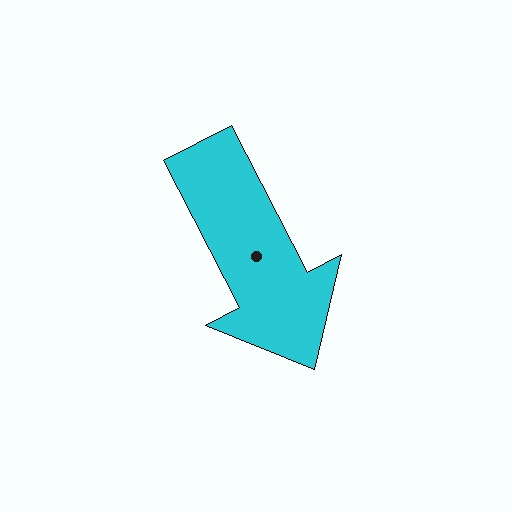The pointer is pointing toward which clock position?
Roughly 5 o'clock.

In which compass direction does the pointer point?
Southeast.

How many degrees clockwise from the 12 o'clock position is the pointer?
Approximately 152 degrees.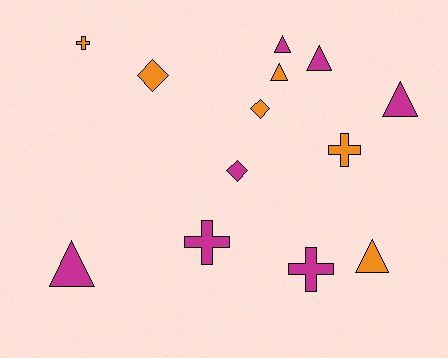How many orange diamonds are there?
There are 2 orange diamonds.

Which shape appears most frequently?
Triangle, with 6 objects.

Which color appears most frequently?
Magenta, with 7 objects.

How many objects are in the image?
There are 13 objects.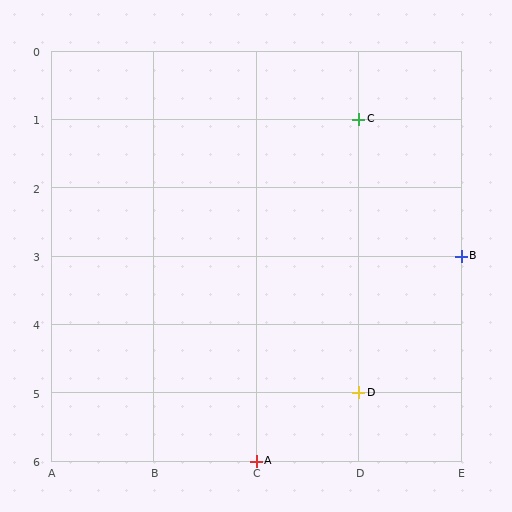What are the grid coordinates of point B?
Point B is at grid coordinates (E, 3).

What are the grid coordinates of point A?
Point A is at grid coordinates (C, 6).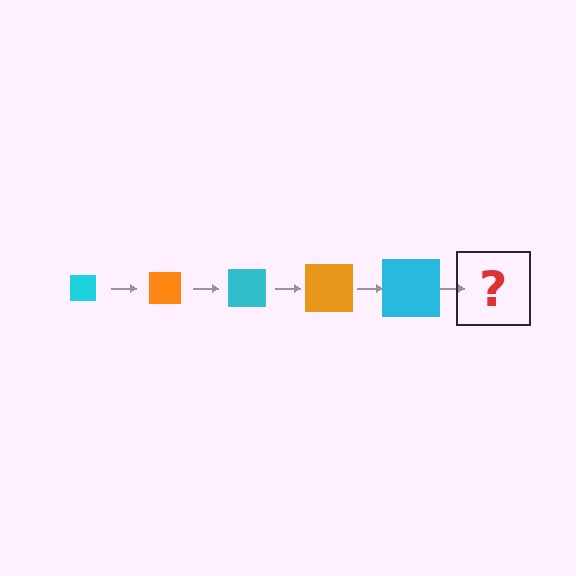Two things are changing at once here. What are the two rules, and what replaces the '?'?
The two rules are that the square grows larger each step and the color cycles through cyan and orange. The '?' should be an orange square, larger than the previous one.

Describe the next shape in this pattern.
It should be an orange square, larger than the previous one.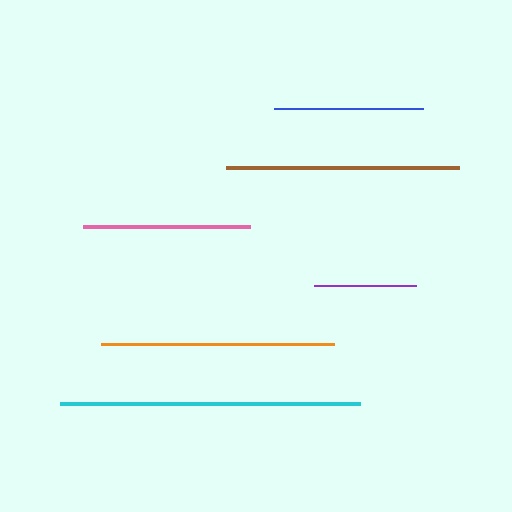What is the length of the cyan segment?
The cyan segment is approximately 300 pixels long.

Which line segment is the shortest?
The purple line is the shortest at approximately 102 pixels.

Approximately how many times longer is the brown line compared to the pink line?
The brown line is approximately 1.4 times the length of the pink line.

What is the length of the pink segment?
The pink segment is approximately 168 pixels long.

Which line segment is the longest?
The cyan line is the longest at approximately 300 pixels.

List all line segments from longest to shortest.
From longest to shortest: cyan, brown, orange, pink, blue, purple.